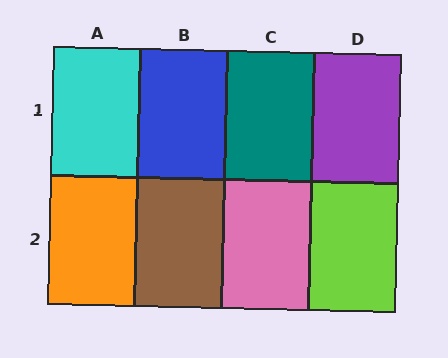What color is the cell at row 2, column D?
Lime.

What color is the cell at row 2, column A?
Orange.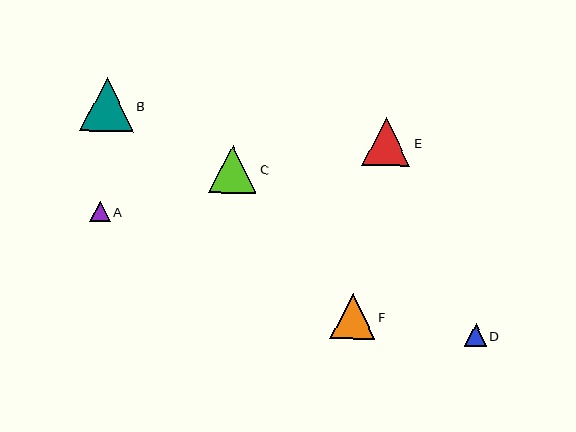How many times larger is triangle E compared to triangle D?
Triangle E is approximately 2.2 times the size of triangle D.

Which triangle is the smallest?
Triangle A is the smallest with a size of approximately 20 pixels.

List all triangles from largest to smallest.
From largest to smallest: B, E, C, F, D, A.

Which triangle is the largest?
Triangle B is the largest with a size of approximately 54 pixels.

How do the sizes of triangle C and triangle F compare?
Triangle C and triangle F are approximately the same size.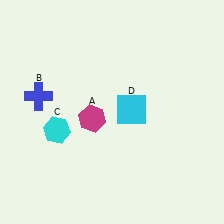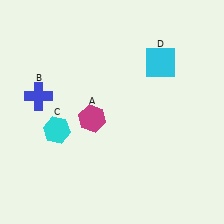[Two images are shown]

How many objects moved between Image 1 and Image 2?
1 object moved between the two images.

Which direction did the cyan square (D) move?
The cyan square (D) moved up.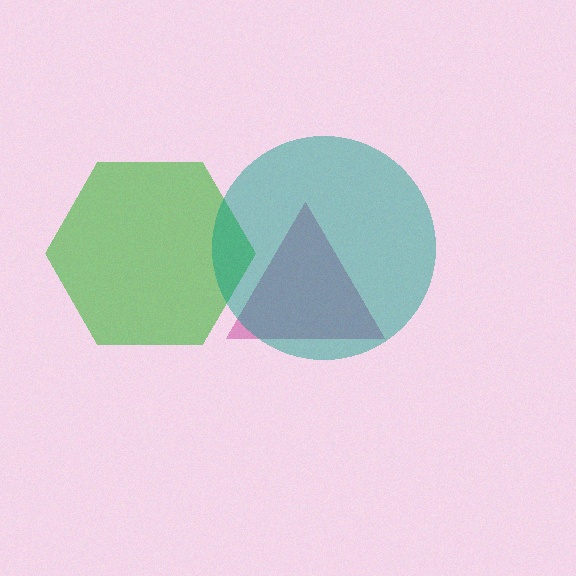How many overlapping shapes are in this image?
There are 3 overlapping shapes in the image.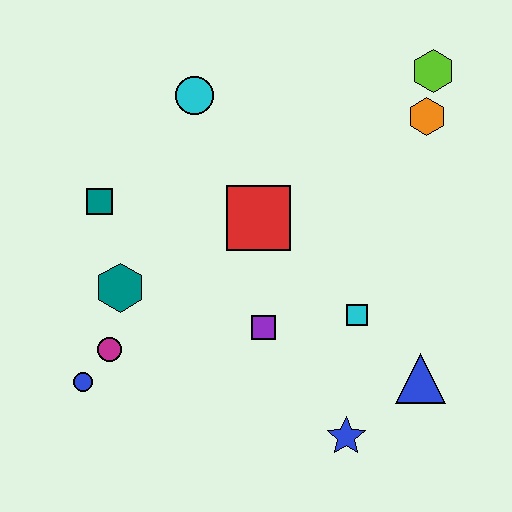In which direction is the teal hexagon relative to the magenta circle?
The teal hexagon is above the magenta circle.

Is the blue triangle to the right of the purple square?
Yes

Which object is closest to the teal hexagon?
The magenta circle is closest to the teal hexagon.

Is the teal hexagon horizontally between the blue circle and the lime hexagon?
Yes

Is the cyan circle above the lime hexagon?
No